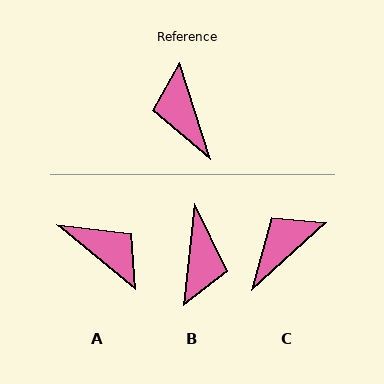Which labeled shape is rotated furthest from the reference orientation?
B, about 156 degrees away.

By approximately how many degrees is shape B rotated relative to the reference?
Approximately 156 degrees counter-clockwise.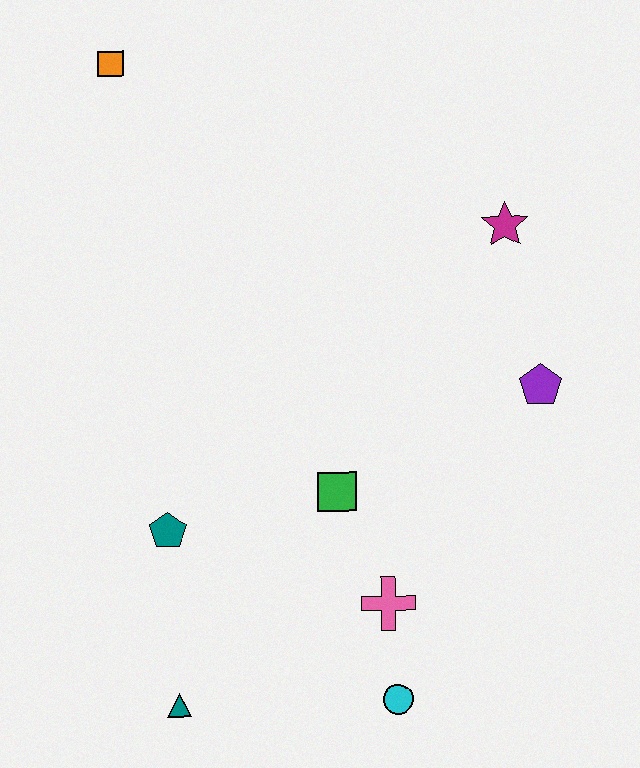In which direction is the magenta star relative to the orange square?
The magenta star is to the right of the orange square.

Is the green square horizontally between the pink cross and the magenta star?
No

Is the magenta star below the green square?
No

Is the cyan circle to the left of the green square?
No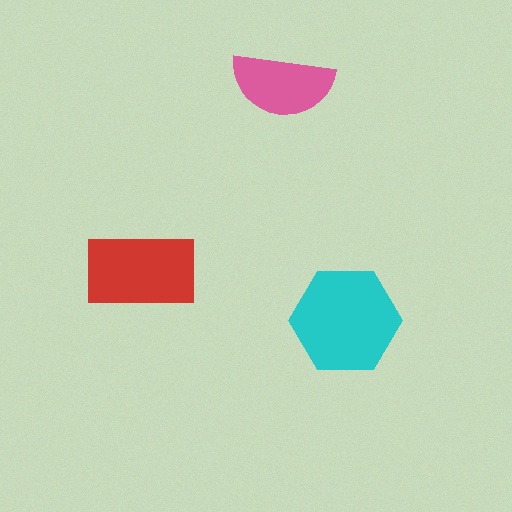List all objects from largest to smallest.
The cyan hexagon, the red rectangle, the pink semicircle.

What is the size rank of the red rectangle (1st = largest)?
2nd.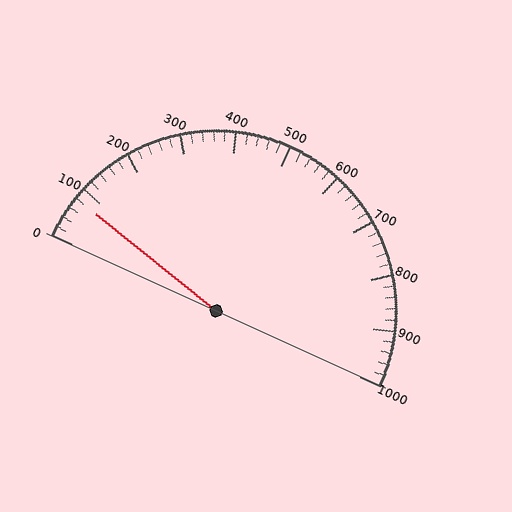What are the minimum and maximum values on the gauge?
The gauge ranges from 0 to 1000.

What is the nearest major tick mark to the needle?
The nearest major tick mark is 100.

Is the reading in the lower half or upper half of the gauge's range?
The reading is in the lower half of the range (0 to 1000).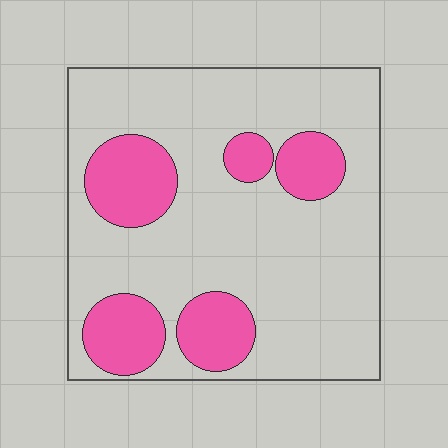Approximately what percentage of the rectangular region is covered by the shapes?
Approximately 25%.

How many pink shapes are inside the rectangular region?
5.